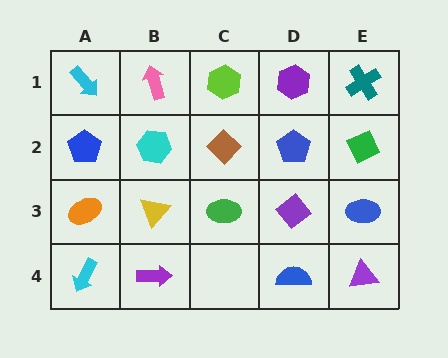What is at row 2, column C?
A brown diamond.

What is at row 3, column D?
A purple diamond.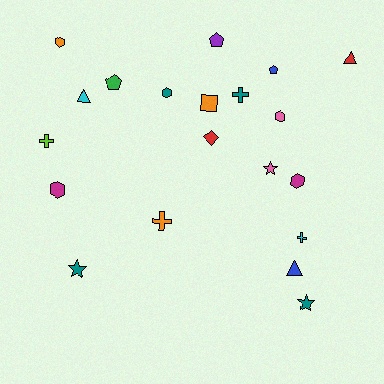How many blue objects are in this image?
There are 2 blue objects.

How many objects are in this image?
There are 20 objects.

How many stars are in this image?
There are 3 stars.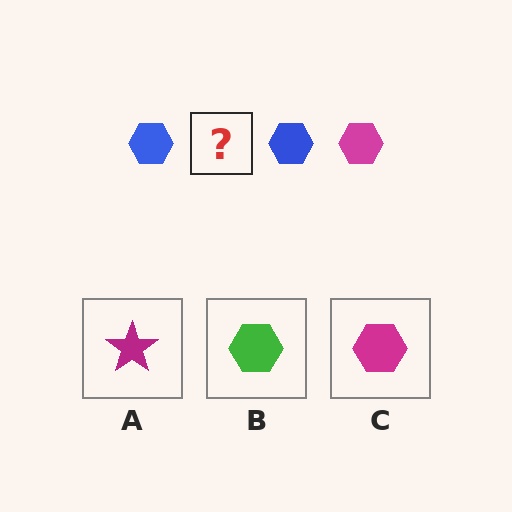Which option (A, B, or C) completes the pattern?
C.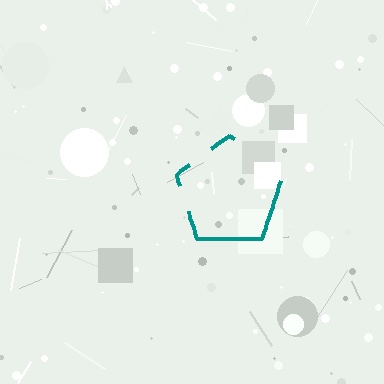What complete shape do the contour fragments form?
The contour fragments form a pentagon.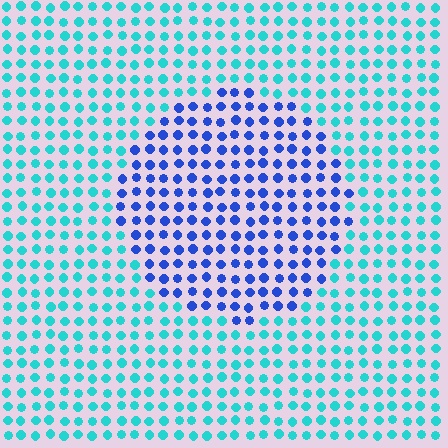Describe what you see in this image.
The image is filled with small cyan elements in a uniform arrangement. A circle-shaped region is visible where the elements are tinted to a slightly different hue, forming a subtle color boundary.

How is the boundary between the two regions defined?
The boundary is defined purely by a slight shift in hue (about 49 degrees). Spacing, size, and orientation are identical on both sides.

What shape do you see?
I see a circle.